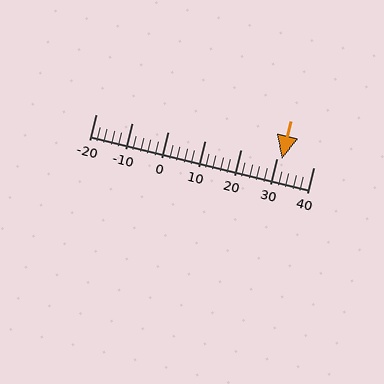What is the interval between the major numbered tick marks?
The major tick marks are spaced 10 units apart.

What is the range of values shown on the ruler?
The ruler shows values from -20 to 40.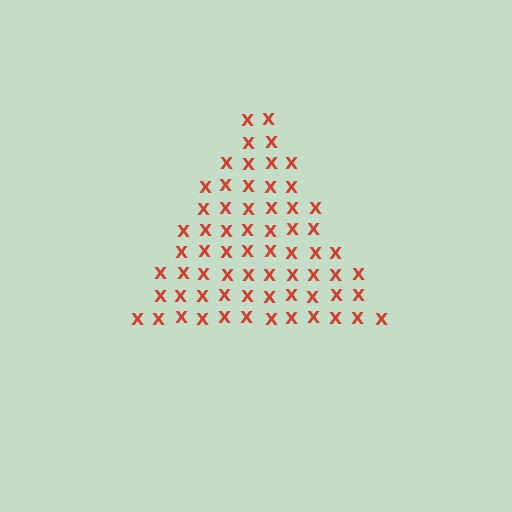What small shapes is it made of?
It is made of small letter X's.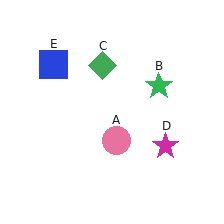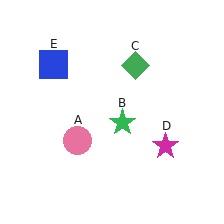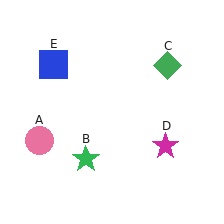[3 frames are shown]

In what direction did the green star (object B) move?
The green star (object B) moved down and to the left.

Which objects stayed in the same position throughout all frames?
Magenta star (object D) and blue square (object E) remained stationary.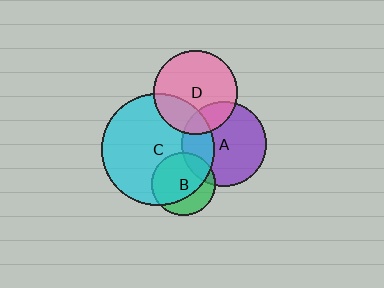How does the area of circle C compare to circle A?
Approximately 1.7 times.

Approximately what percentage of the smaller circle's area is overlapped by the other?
Approximately 30%.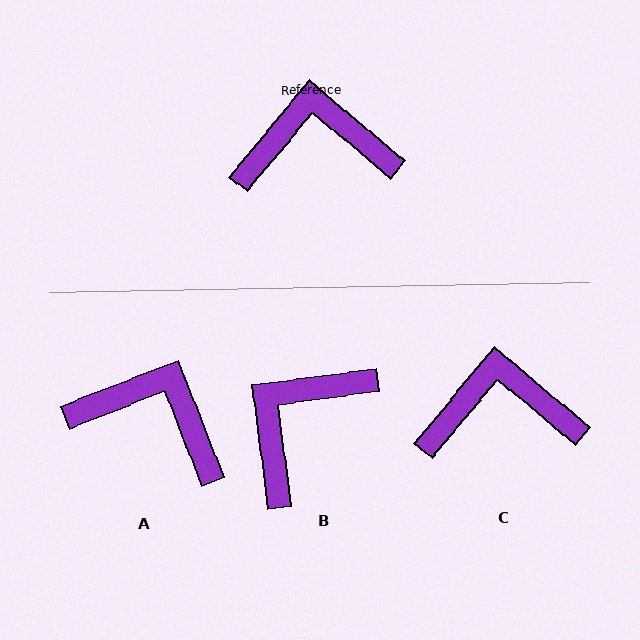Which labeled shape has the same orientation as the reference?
C.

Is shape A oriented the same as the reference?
No, it is off by about 29 degrees.